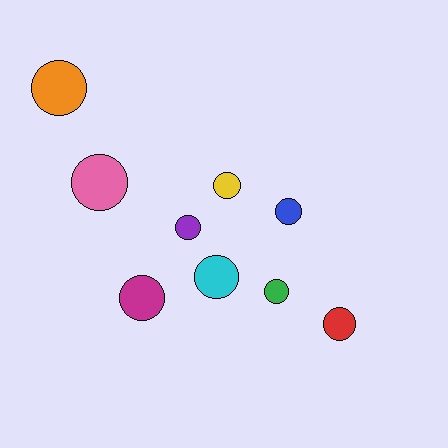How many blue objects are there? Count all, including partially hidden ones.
There is 1 blue object.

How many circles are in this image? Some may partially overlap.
There are 9 circles.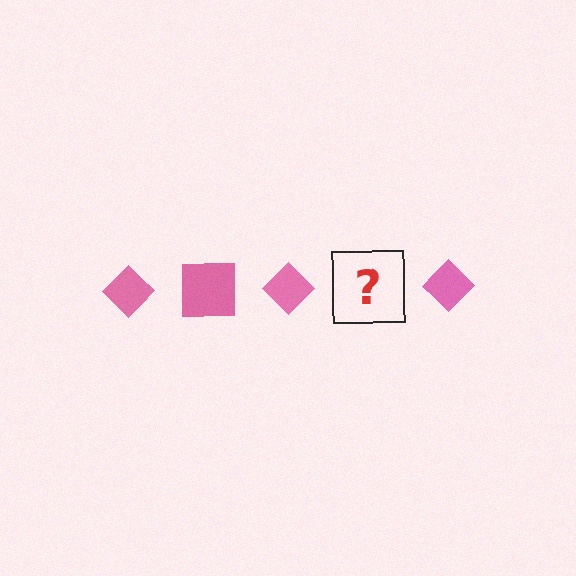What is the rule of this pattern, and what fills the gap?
The rule is that the pattern cycles through diamond, square shapes in pink. The gap should be filled with a pink square.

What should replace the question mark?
The question mark should be replaced with a pink square.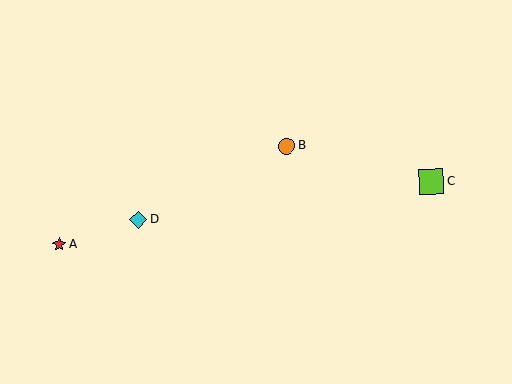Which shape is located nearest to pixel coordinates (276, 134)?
The orange circle (labeled B) at (287, 146) is nearest to that location.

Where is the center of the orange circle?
The center of the orange circle is at (287, 146).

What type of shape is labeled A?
Shape A is a red star.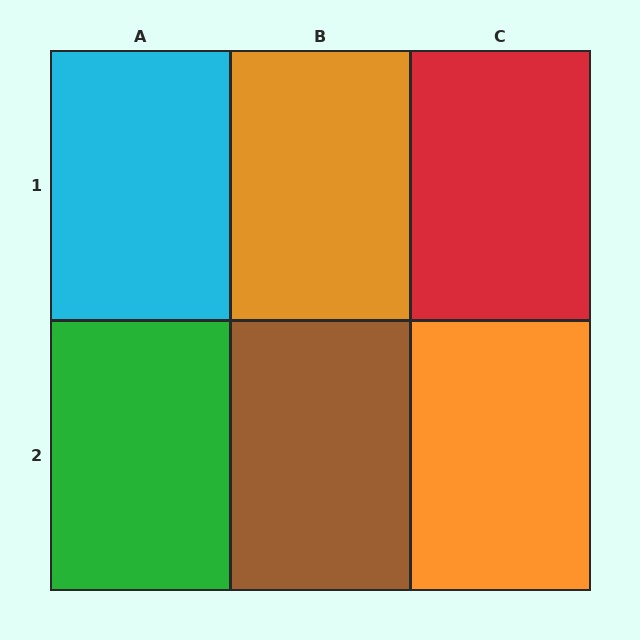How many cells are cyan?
1 cell is cyan.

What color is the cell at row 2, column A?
Green.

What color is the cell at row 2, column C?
Orange.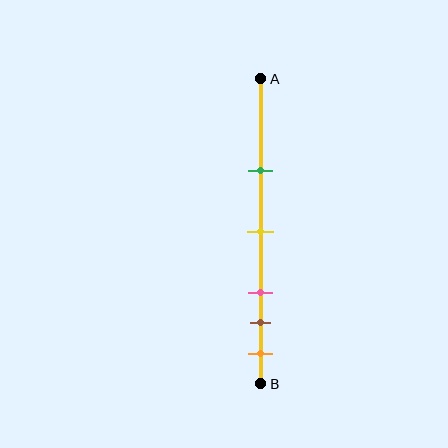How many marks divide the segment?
There are 5 marks dividing the segment.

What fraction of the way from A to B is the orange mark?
The orange mark is approximately 90% (0.9) of the way from A to B.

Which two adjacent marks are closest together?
The brown and orange marks are the closest adjacent pair.